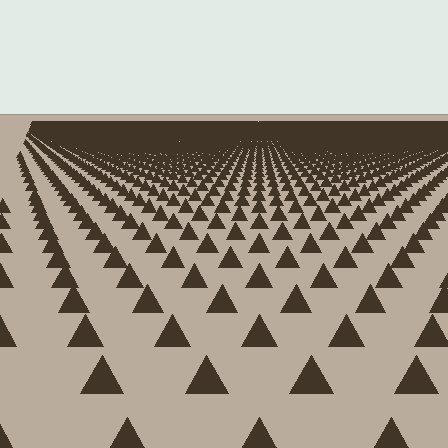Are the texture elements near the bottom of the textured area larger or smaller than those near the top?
Larger. Near the bottom, elements are closer to the viewer and appear at a bigger on-screen size.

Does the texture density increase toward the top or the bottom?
Density increases toward the top.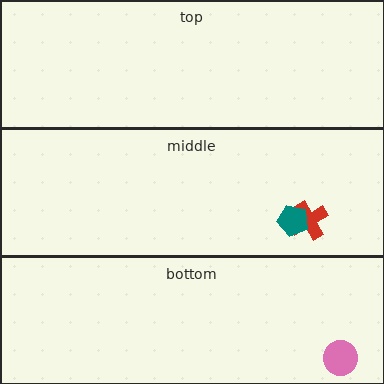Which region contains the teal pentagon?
The middle region.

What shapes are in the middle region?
The red cross, the teal pentagon.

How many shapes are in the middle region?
2.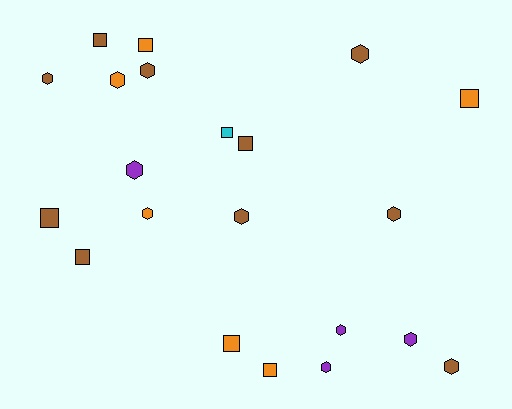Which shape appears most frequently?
Hexagon, with 12 objects.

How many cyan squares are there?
There is 1 cyan square.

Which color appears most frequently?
Brown, with 10 objects.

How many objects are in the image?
There are 21 objects.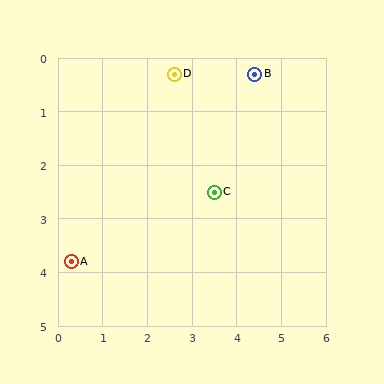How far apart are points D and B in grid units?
Points D and B are about 1.8 grid units apart.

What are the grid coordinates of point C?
Point C is at approximately (3.5, 2.5).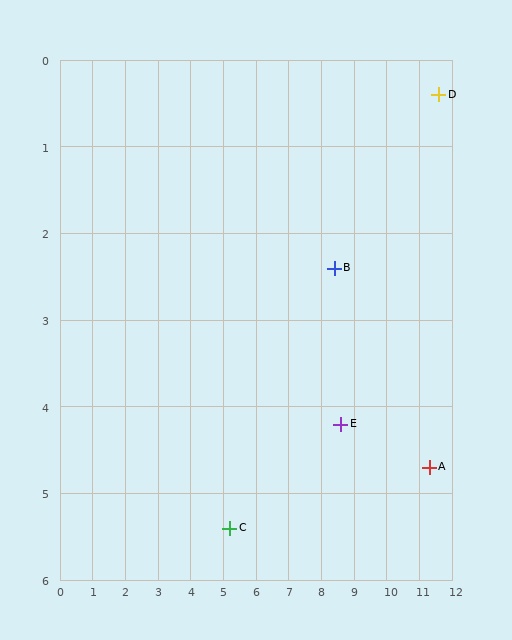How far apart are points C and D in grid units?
Points C and D are about 8.1 grid units apart.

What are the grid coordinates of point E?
Point E is at approximately (8.6, 4.2).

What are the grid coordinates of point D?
Point D is at approximately (11.6, 0.4).